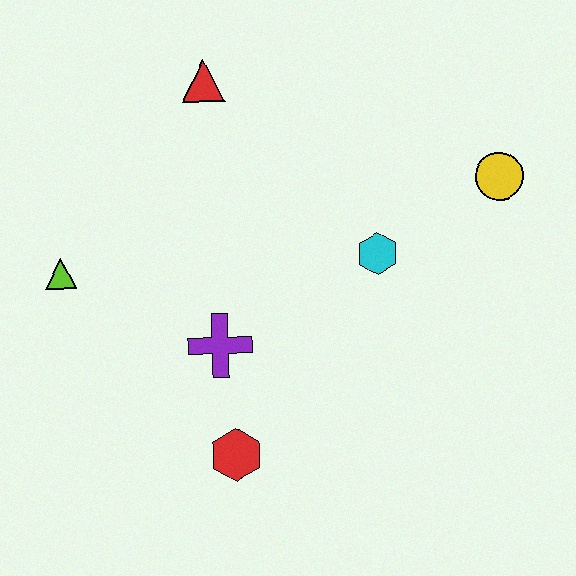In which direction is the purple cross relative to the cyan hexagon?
The purple cross is to the left of the cyan hexagon.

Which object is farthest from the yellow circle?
The lime triangle is farthest from the yellow circle.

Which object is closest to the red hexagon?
The purple cross is closest to the red hexagon.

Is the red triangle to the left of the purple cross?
Yes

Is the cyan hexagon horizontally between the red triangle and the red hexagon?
No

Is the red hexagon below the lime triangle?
Yes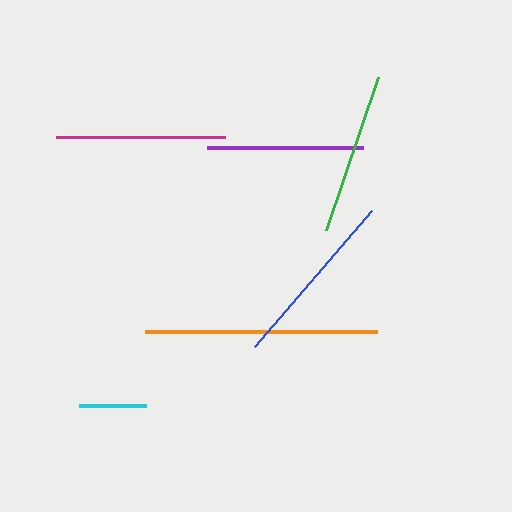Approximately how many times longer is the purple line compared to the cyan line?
The purple line is approximately 2.3 times the length of the cyan line.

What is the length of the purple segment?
The purple segment is approximately 156 pixels long.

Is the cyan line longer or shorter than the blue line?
The blue line is longer than the cyan line.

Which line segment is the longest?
The orange line is the longest at approximately 232 pixels.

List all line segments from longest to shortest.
From longest to shortest: orange, blue, magenta, green, purple, cyan.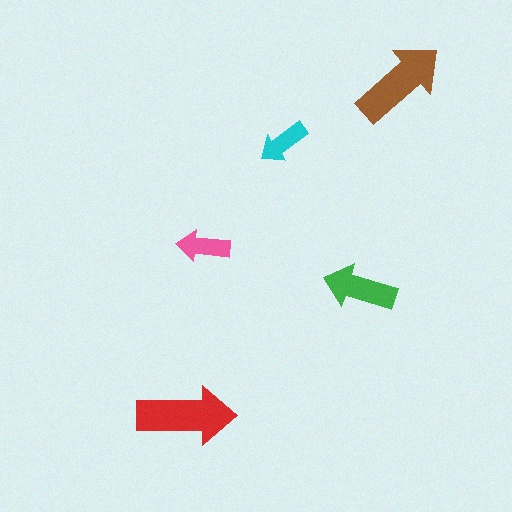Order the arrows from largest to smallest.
the red one, the brown one, the green one, the pink one, the cyan one.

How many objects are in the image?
There are 5 objects in the image.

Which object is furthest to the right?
The brown arrow is rightmost.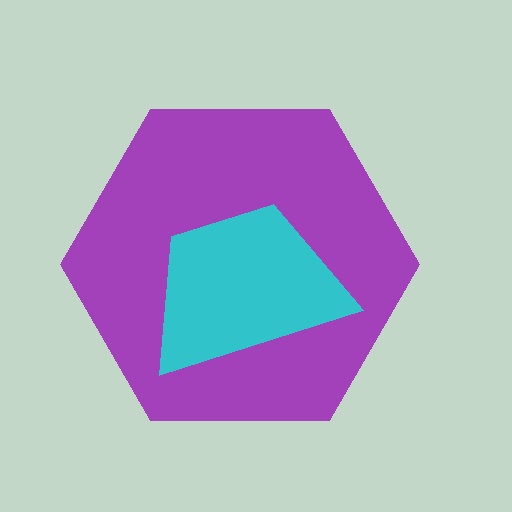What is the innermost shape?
The cyan trapezoid.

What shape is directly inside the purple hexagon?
The cyan trapezoid.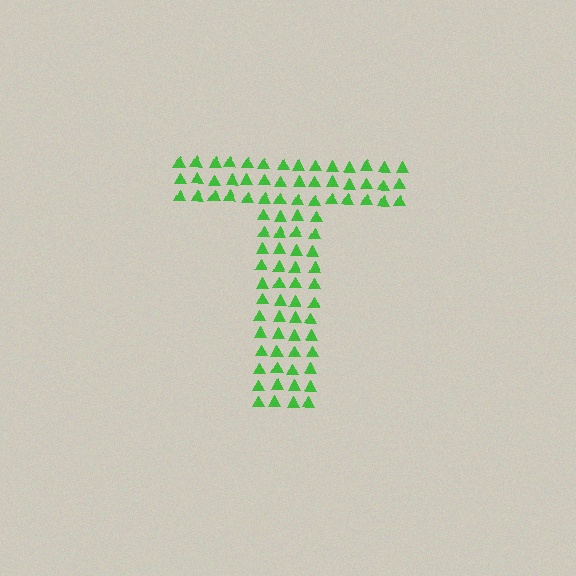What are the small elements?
The small elements are triangles.